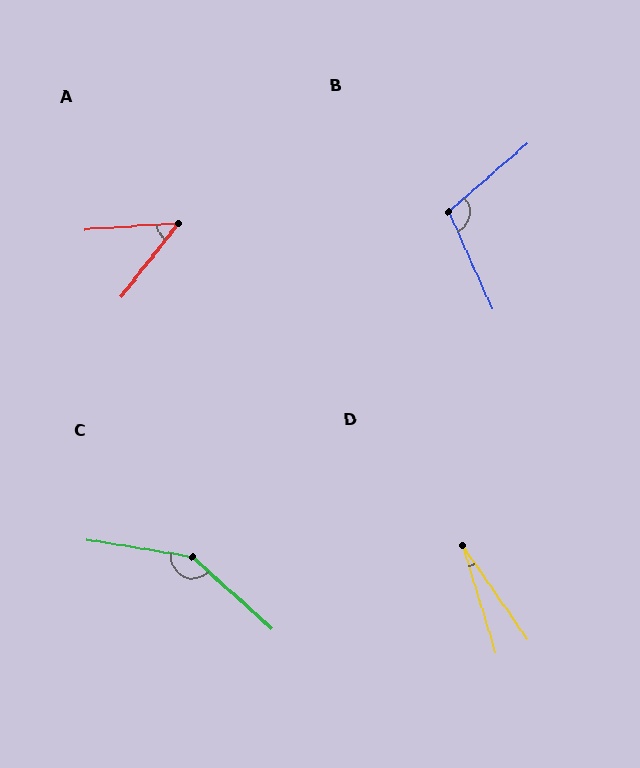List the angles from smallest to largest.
D (18°), A (49°), B (106°), C (147°).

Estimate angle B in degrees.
Approximately 106 degrees.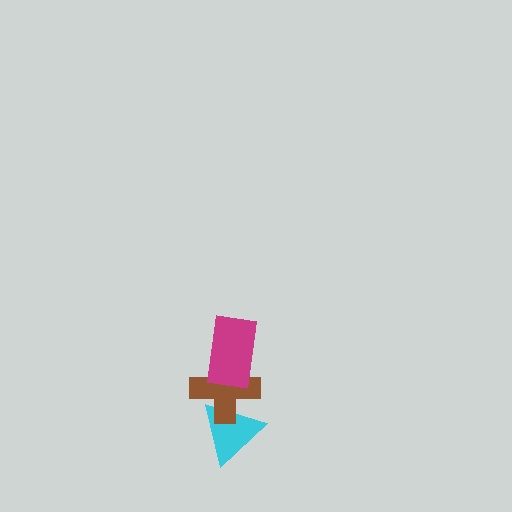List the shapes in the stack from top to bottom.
From top to bottom: the magenta rectangle, the brown cross, the cyan triangle.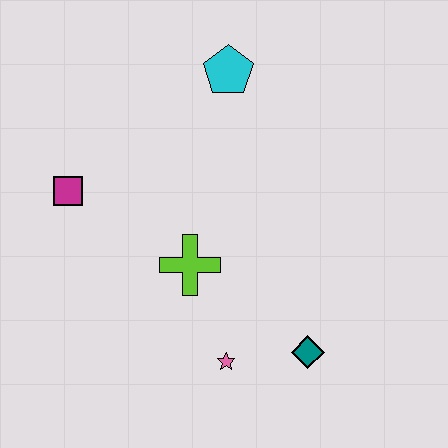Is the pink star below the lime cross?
Yes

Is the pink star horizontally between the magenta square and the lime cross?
No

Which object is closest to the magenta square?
The lime cross is closest to the magenta square.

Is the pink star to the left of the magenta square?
No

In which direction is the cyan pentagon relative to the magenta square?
The cyan pentagon is to the right of the magenta square.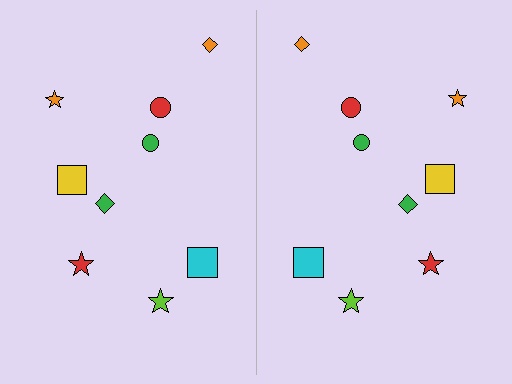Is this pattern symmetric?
Yes, this pattern has bilateral (reflection) symmetry.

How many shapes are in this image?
There are 18 shapes in this image.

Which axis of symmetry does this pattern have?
The pattern has a vertical axis of symmetry running through the center of the image.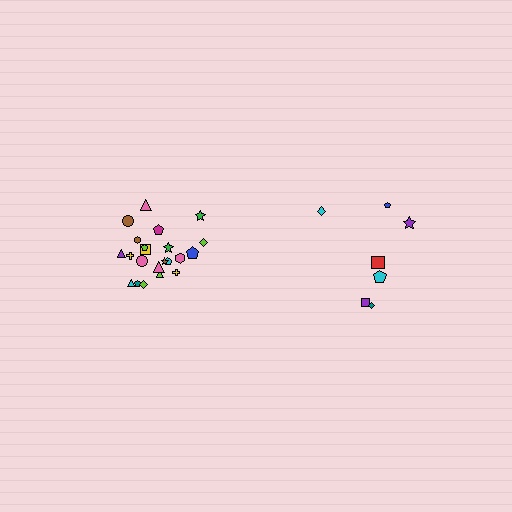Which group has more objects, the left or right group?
The left group.